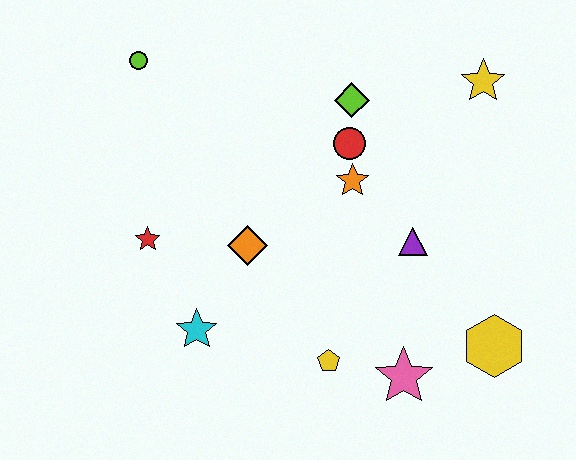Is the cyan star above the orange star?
No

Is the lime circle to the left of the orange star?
Yes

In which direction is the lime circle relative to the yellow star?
The lime circle is to the left of the yellow star.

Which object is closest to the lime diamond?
The red circle is closest to the lime diamond.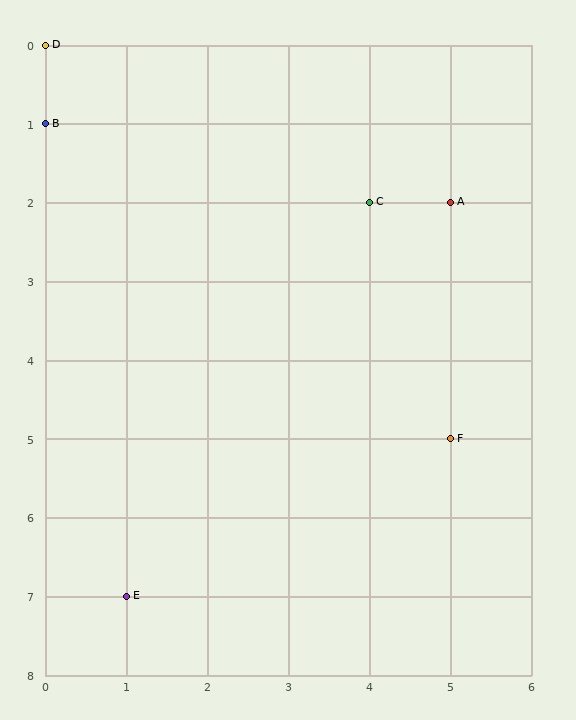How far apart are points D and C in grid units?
Points D and C are 4 columns and 2 rows apart (about 4.5 grid units diagonally).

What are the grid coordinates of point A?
Point A is at grid coordinates (5, 2).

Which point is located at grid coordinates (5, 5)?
Point F is at (5, 5).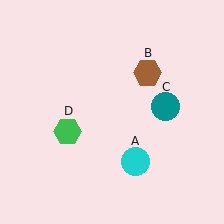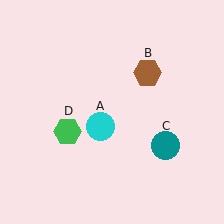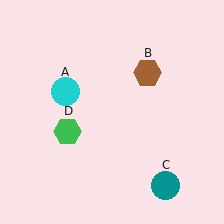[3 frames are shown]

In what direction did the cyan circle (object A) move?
The cyan circle (object A) moved up and to the left.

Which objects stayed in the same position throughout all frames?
Brown hexagon (object B) and green hexagon (object D) remained stationary.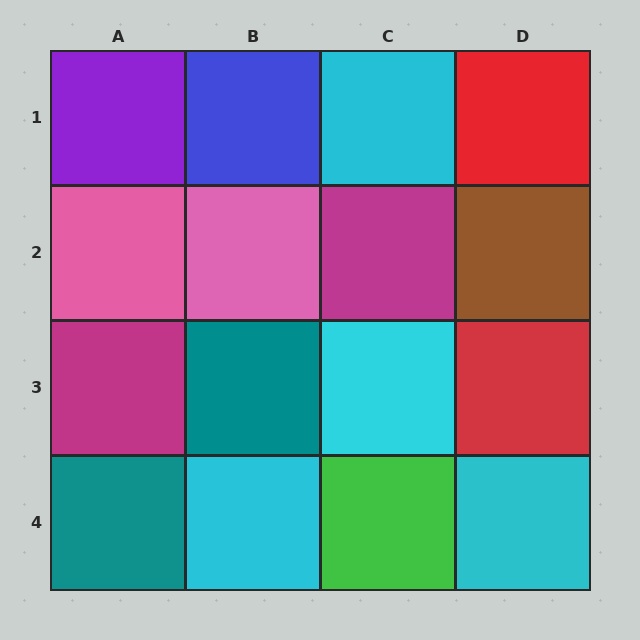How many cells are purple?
1 cell is purple.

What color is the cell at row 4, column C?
Green.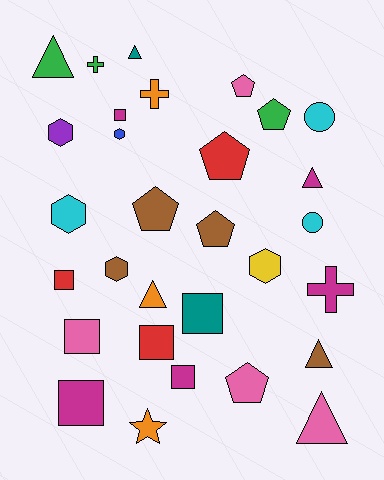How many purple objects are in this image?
There is 1 purple object.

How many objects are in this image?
There are 30 objects.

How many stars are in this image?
There is 1 star.